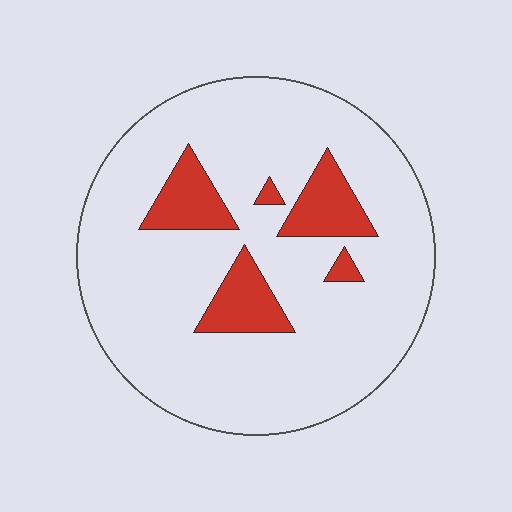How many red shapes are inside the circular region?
5.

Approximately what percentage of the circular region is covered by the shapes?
Approximately 15%.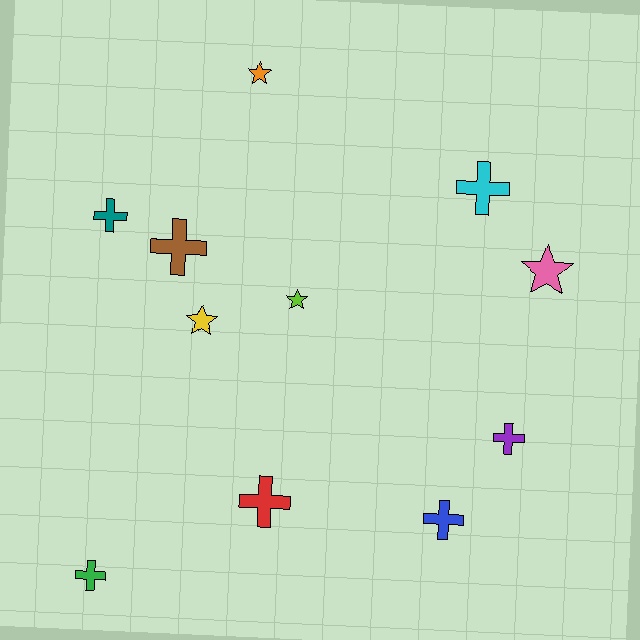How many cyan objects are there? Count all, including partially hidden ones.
There is 1 cyan object.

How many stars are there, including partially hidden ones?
There are 4 stars.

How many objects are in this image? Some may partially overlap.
There are 11 objects.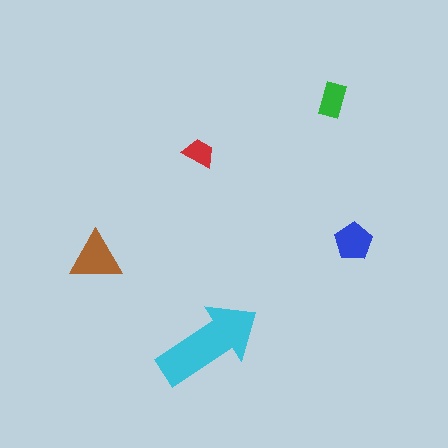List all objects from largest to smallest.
The cyan arrow, the brown triangle, the blue pentagon, the green rectangle, the red trapezoid.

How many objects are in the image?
There are 5 objects in the image.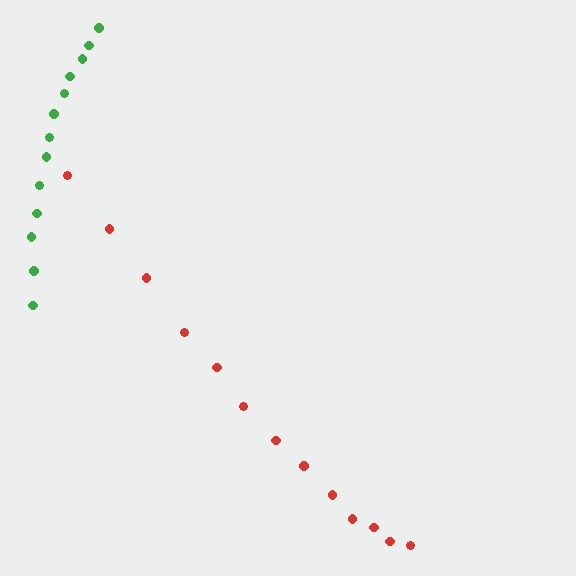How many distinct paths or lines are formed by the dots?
There are 2 distinct paths.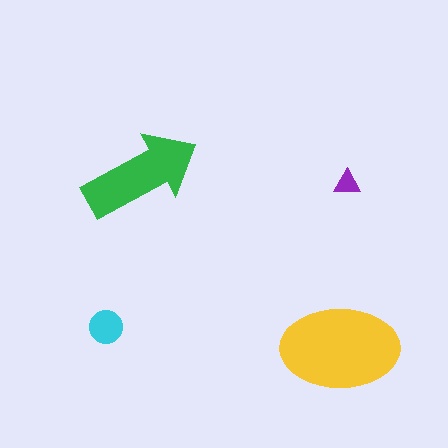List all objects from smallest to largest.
The purple triangle, the cyan circle, the green arrow, the yellow ellipse.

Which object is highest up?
The green arrow is topmost.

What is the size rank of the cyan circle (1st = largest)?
3rd.